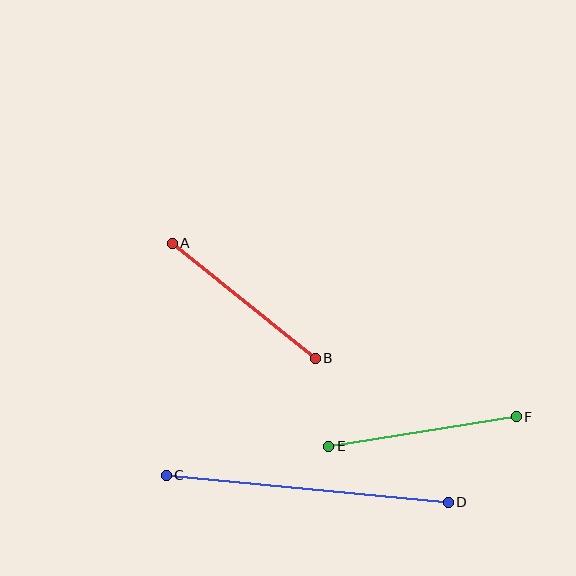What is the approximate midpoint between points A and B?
The midpoint is at approximately (244, 301) pixels.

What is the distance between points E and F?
The distance is approximately 190 pixels.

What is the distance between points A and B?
The distance is approximately 183 pixels.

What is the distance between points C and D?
The distance is approximately 283 pixels.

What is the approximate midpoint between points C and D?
The midpoint is at approximately (307, 489) pixels.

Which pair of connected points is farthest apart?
Points C and D are farthest apart.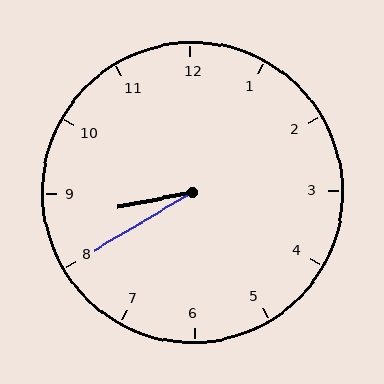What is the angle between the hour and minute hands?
Approximately 20 degrees.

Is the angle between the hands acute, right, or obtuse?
It is acute.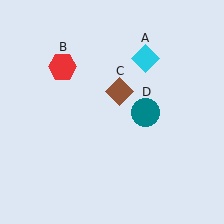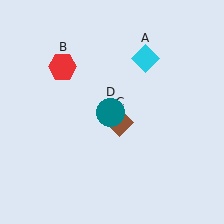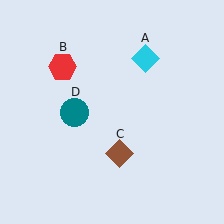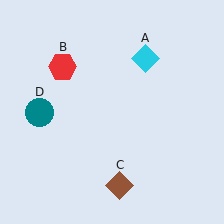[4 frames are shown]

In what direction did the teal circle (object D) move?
The teal circle (object D) moved left.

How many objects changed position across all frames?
2 objects changed position: brown diamond (object C), teal circle (object D).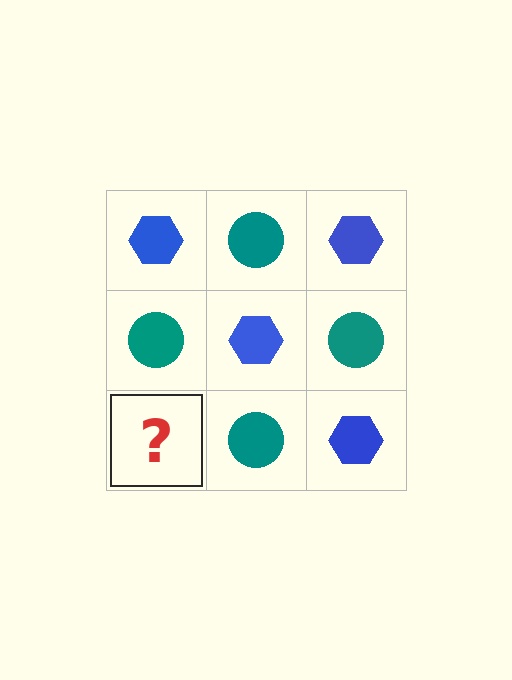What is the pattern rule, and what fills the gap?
The rule is that it alternates blue hexagon and teal circle in a checkerboard pattern. The gap should be filled with a blue hexagon.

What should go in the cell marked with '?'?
The missing cell should contain a blue hexagon.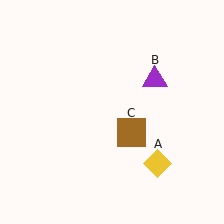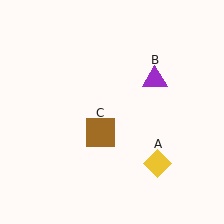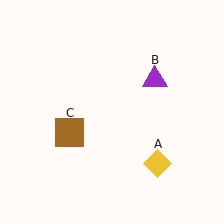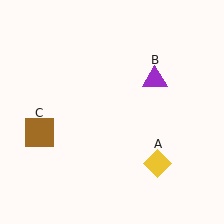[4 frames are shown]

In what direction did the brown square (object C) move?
The brown square (object C) moved left.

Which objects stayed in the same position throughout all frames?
Yellow diamond (object A) and purple triangle (object B) remained stationary.